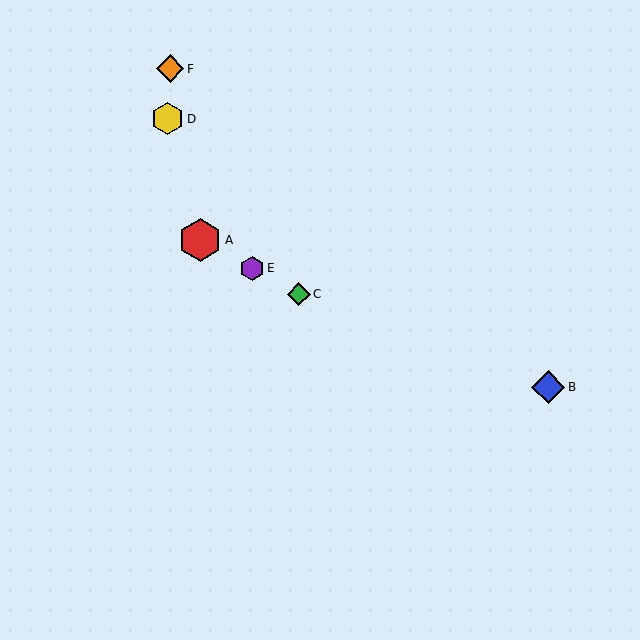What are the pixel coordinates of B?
Object B is at (548, 387).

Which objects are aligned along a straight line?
Objects A, C, E are aligned along a straight line.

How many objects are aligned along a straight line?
3 objects (A, C, E) are aligned along a straight line.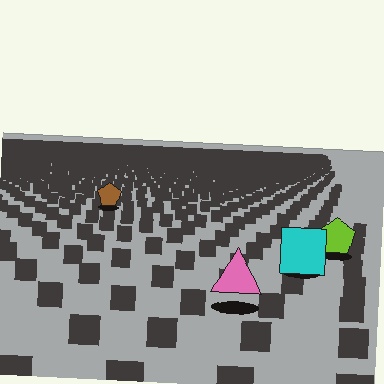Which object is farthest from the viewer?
The brown pentagon is farthest from the viewer. It appears smaller and the ground texture around it is denser.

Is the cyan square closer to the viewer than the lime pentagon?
Yes. The cyan square is closer — you can tell from the texture gradient: the ground texture is coarser near it.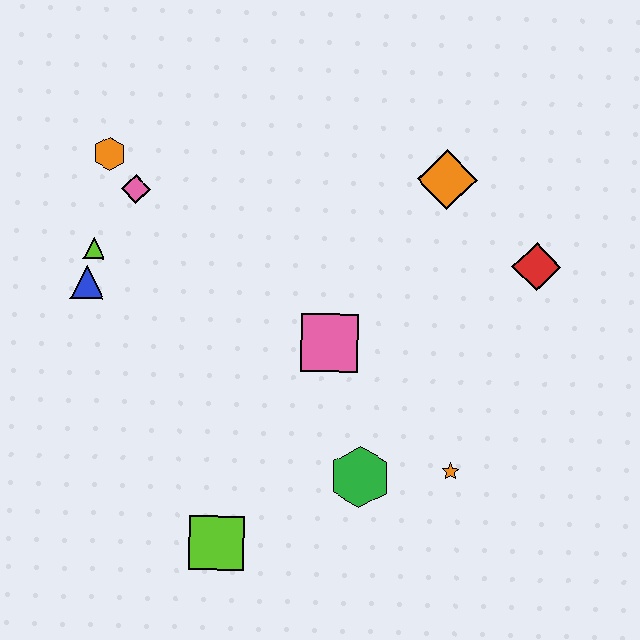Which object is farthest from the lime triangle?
The red diamond is farthest from the lime triangle.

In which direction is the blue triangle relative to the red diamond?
The blue triangle is to the left of the red diamond.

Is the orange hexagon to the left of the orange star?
Yes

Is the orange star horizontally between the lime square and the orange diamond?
No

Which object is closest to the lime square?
The green hexagon is closest to the lime square.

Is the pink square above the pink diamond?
No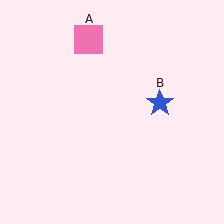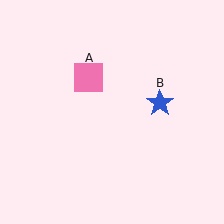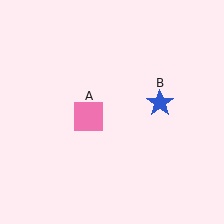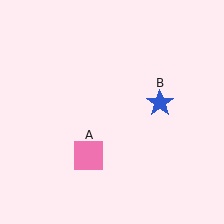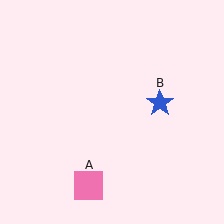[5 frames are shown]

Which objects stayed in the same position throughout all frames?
Blue star (object B) remained stationary.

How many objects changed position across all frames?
1 object changed position: pink square (object A).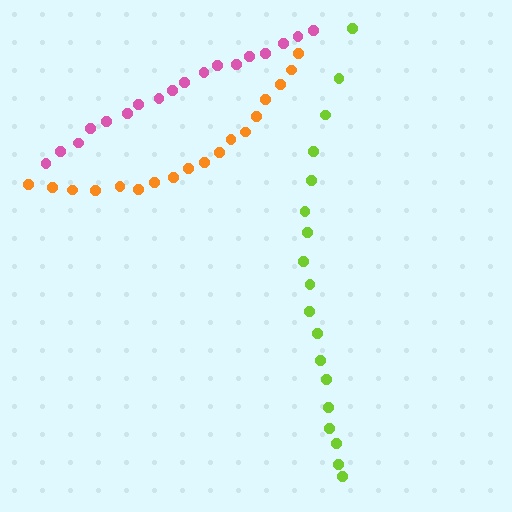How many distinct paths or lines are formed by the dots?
There are 3 distinct paths.